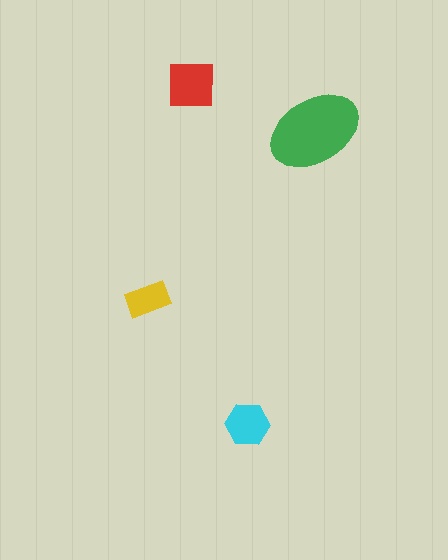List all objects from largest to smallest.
The green ellipse, the red square, the cyan hexagon, the yellow rectangle.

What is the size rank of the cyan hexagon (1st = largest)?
3rd.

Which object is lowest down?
The cyan hexagon is bottommost.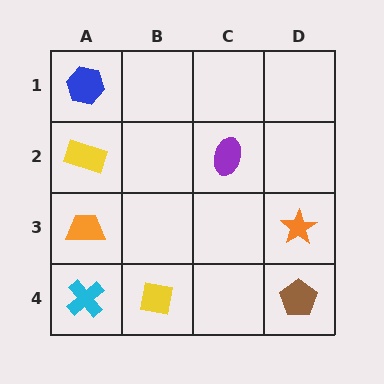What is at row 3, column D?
An orange star.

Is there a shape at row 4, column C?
No, that cell is empty.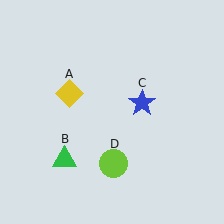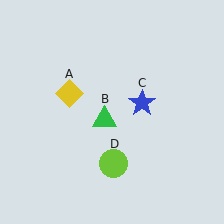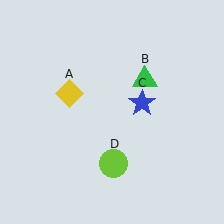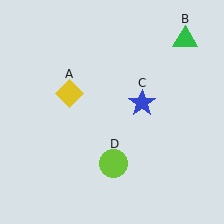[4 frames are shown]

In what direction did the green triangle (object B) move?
The green triangle (object B) moved up and to the right.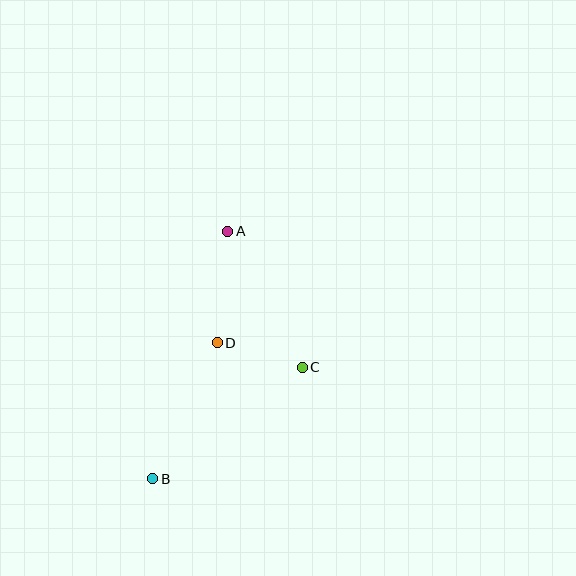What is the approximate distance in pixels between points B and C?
The distance between B and C is approximately 186 pixels.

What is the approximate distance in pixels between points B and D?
The distance between B and D is approximately 150 pixels.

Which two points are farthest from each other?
Points A and B are farthest from each other.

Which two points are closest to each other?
Points C and D are closest to each other.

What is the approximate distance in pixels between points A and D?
The distance between A and D is approximately 112 pixels.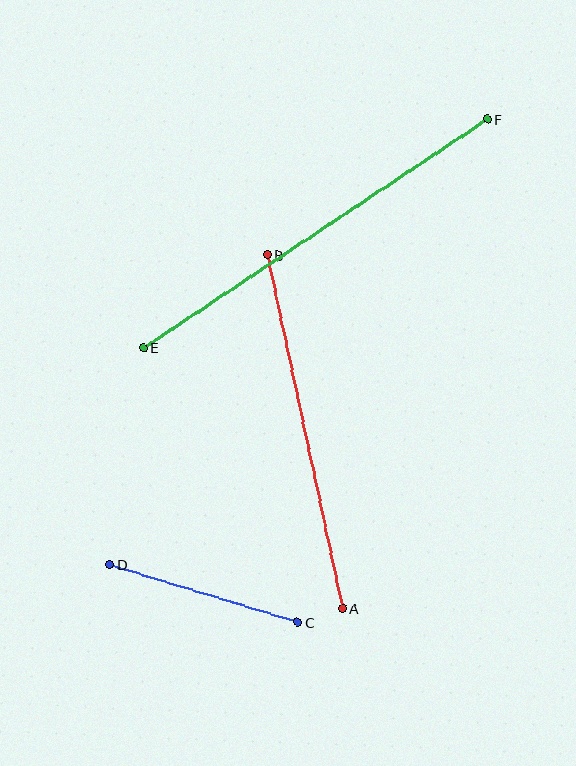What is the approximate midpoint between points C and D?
The midpoint is at approximately (204, 593) pixels.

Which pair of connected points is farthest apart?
Points E and F are farthest apart.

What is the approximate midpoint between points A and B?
The midpoint is at approximately (305, 432) pixels.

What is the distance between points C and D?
The distance is approximately 197 pixels.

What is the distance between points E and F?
The distance is approximately 413 pixels.